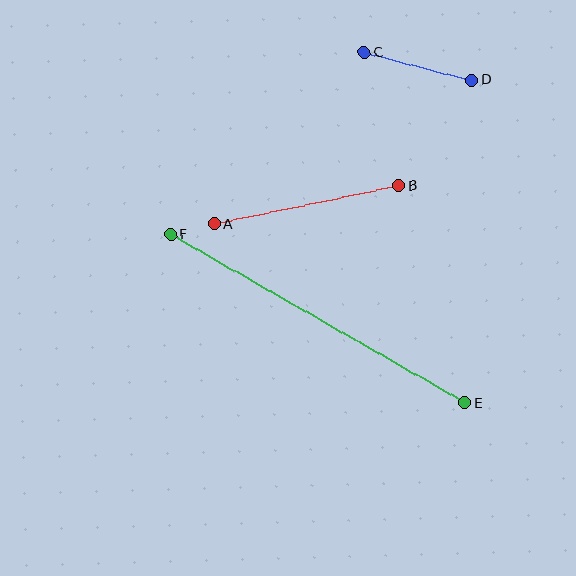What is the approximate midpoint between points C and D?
The midpoint is at approximately (418, 66) pixels.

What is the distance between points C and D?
The distance is approximately 111 pixels.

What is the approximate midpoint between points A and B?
The midpoint is at approximately (307, 205) pixels.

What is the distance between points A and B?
The distance is approximately 188 pixels.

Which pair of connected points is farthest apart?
Points E and F are farthest apart.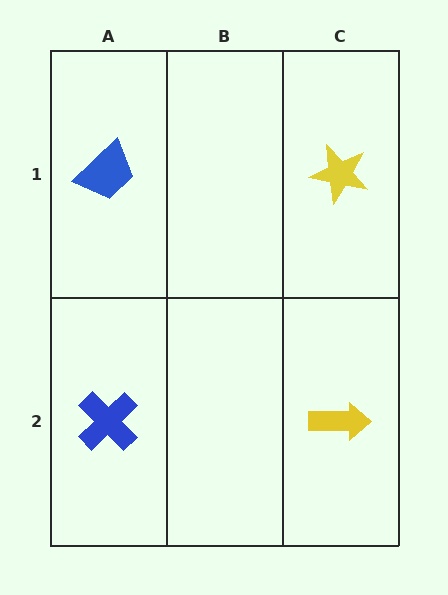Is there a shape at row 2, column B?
No, that cell is empty.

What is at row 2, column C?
A yellow arrow.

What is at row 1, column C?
A yellow star.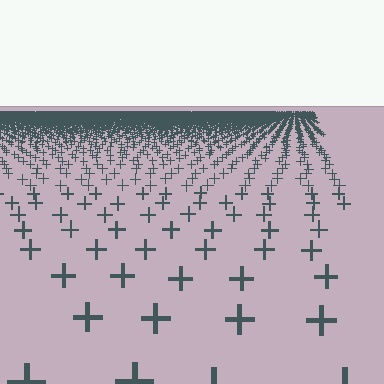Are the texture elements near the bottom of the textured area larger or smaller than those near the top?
Larger. Near the bottom, elements are closer to the viewer and appear at a bigger on-screen size.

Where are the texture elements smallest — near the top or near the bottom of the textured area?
Near the top.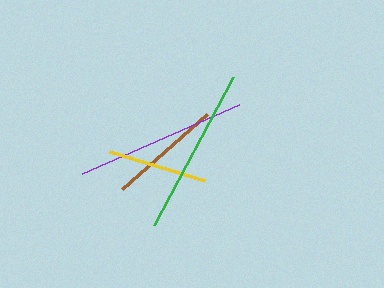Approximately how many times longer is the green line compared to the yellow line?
The green line is approximately 1.7 times the length of the yellow line.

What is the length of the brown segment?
The brown segment is approximately 114 pixels long.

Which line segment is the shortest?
The yellow line is the shortest at approximately 99 pixels.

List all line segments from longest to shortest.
From longest to shortest: purple, green, brown, yellow.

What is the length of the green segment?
The green segment is approximately 168 pixels long.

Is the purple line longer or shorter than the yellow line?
The purple line is longer than the yellow line.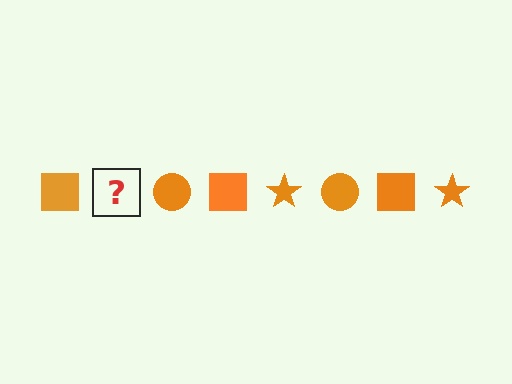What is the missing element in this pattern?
The missing element is an orange star.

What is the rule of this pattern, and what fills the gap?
The rule is that the pattern cycles through square, star, circle shapes in orange. The gap should be filled with an orange star.